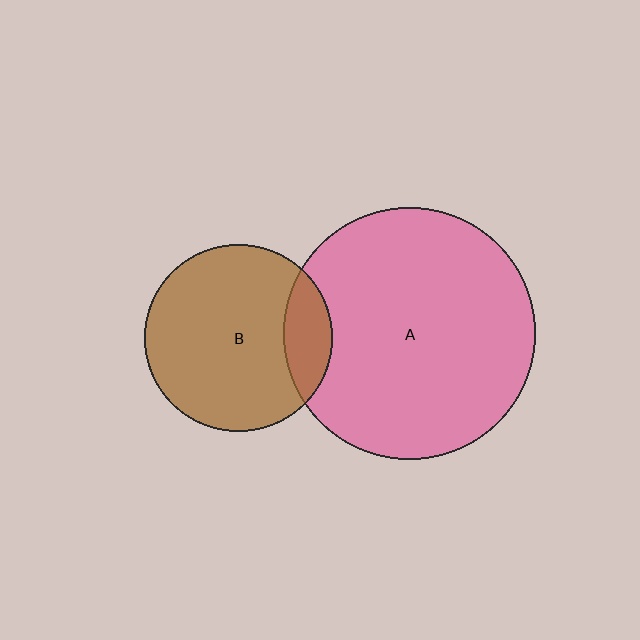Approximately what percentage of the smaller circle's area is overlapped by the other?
Approximately 15%.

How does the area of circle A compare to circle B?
Approximately 1.8 times.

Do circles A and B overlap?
Yes.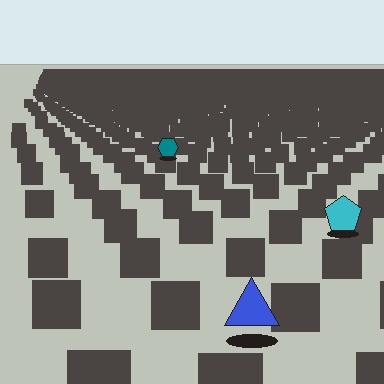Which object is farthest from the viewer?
The teal hexagon is farthest from the viewer. It appears smaller and the ground texture around it is denser.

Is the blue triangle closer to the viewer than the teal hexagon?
Yes. The blue triangle is closer — you can tell from the texture gradient: the ground texture is coarser near it.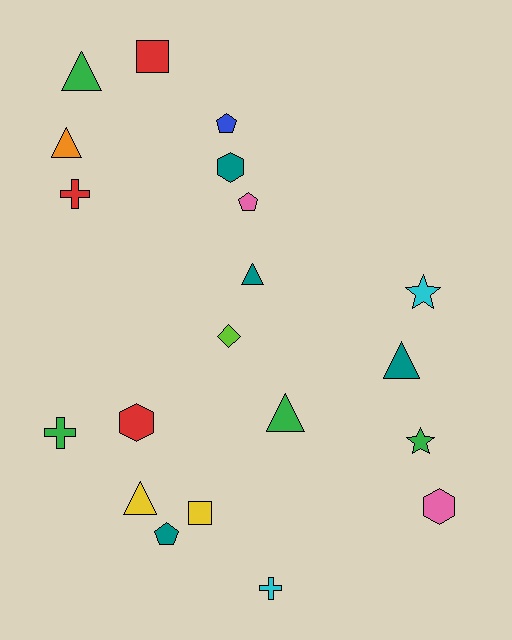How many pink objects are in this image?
There are 2 pink objects.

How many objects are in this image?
There are 20 objects.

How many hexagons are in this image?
There are 3 hexagons.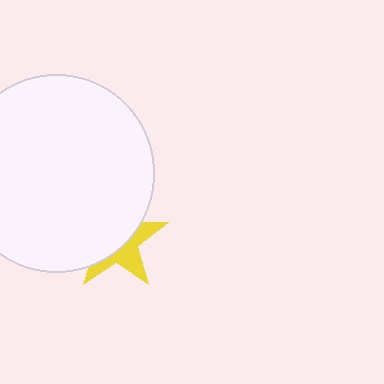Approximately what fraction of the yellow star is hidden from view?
Roughly 60% of the yellow star is hidden behind the white circle.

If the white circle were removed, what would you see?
You would see the complete yellow star.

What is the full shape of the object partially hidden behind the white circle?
The partially hidden object is a yellow star.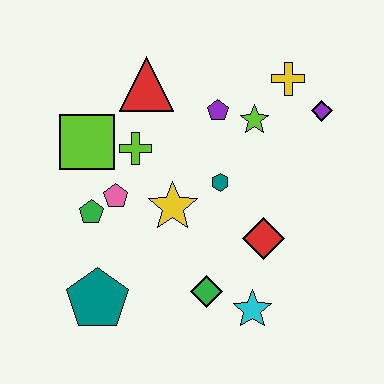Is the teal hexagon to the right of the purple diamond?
No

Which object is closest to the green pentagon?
The pink pentagon is closest to the green pentagon.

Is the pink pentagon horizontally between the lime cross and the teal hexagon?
No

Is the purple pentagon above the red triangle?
No